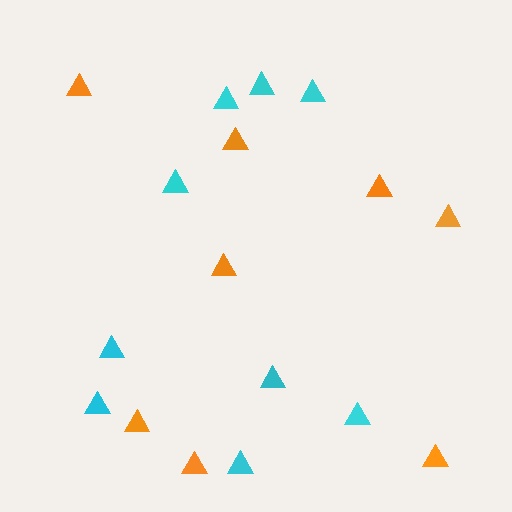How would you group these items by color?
There are 2 groups: one group of cyan triangles (9) and one group of orange triangles (8).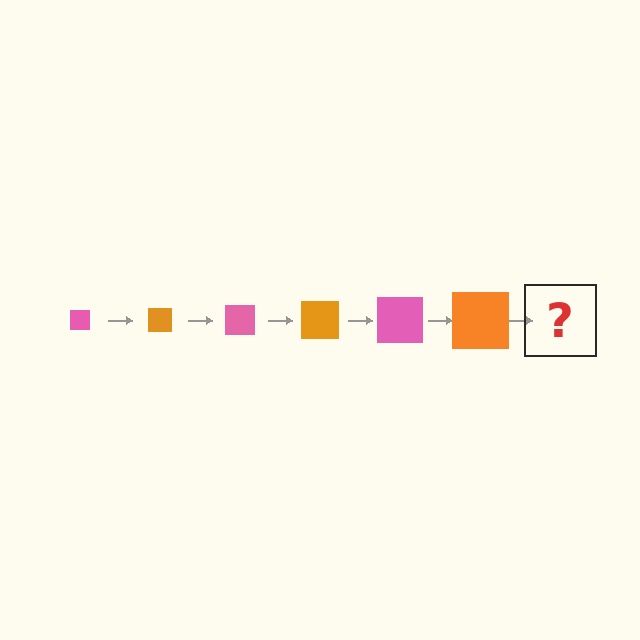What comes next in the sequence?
The next element should be a pink square, larger than the previous one.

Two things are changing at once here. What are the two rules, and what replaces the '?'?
The two rules are that the square grows larger each step and the color cycles through pink and orange. The '?' should be a pink square, larger than the previous one.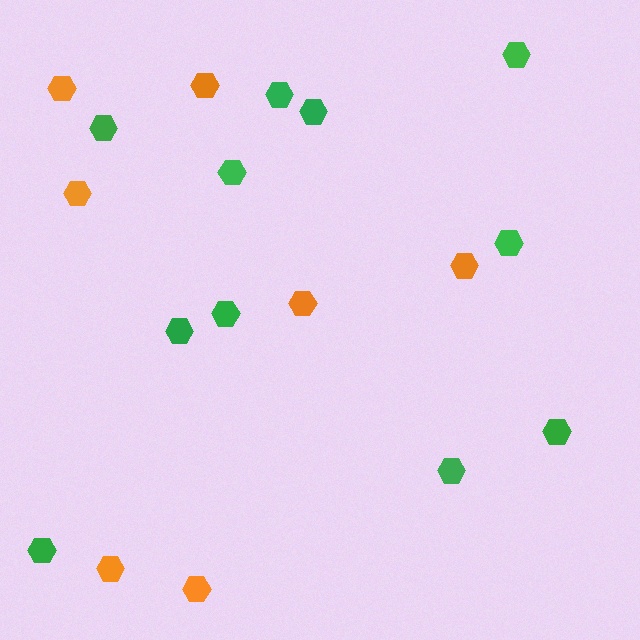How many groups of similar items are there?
There are 2 groups: one group of orange hexagons (7) and one group of green hexagons (11).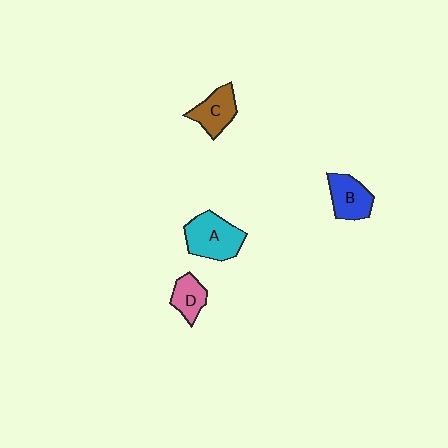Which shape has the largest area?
Shape A (cyan).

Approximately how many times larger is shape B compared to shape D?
Approximately 1.3 times.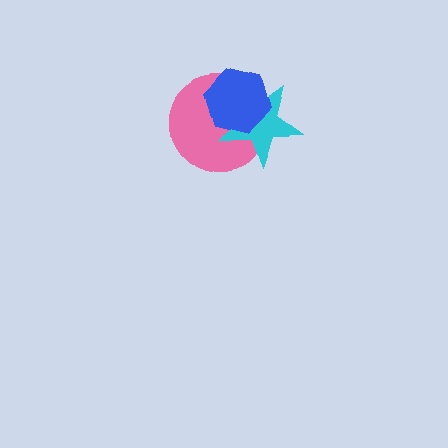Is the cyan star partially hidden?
Yes, it is partially covered by another shape.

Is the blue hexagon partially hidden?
No, no other shape covers it.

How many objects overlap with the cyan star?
2 objects overlap with the cyan star.